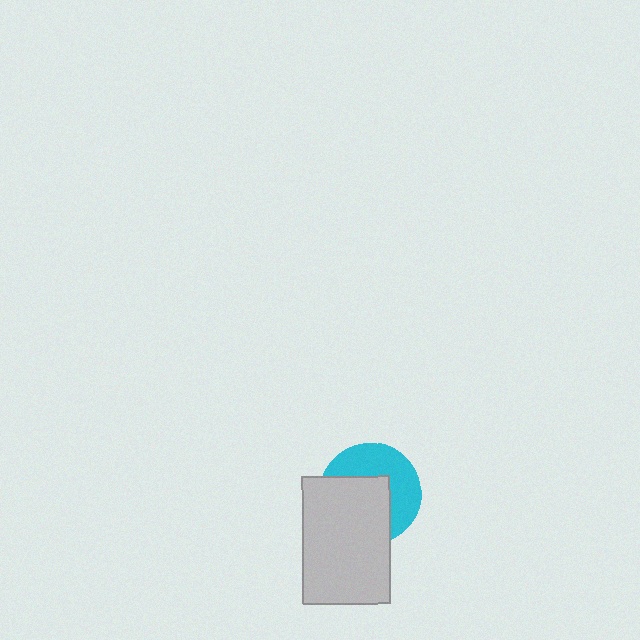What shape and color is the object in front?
The object in front is a light gray rectangle.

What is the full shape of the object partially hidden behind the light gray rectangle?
The partially hidden object is a cyan circle.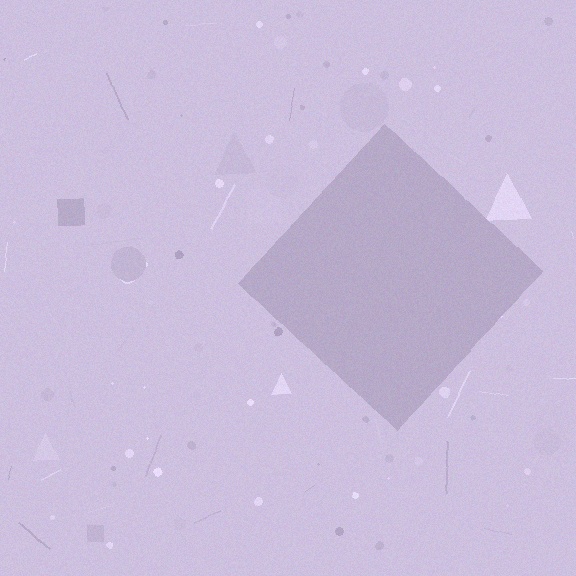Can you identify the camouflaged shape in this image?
The camouflaged shape is a diamond.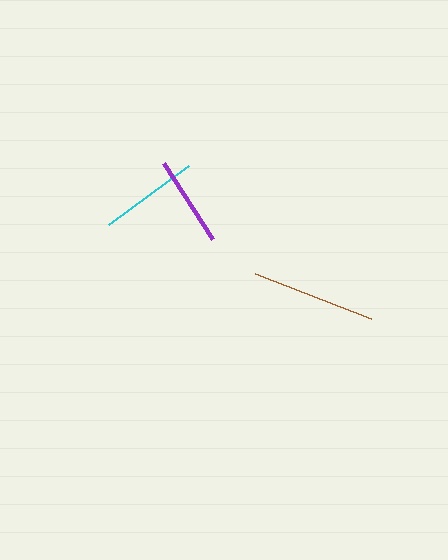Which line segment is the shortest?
The purple line is the shortest at approximately 91 pixels.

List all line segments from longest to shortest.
From longest to shortest: brown, cyan, purple.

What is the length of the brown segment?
The brown segment is approximately 125 pixels long.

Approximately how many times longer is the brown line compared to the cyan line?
The brown line is approximately 1.2 times the length of the cyan line.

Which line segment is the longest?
The brown line is the longest at approximately 125 pixels.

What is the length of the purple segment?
The purple segment is approximately 91 pixels long.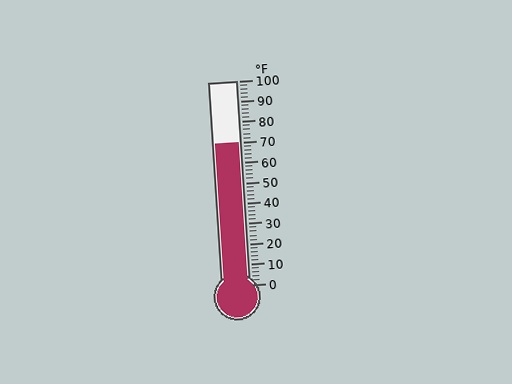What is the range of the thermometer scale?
The thermometer scale ranges from 0°F to 100°F.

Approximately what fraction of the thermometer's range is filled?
The thermometer is filled to approximately 70% of its range.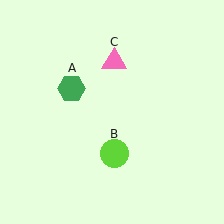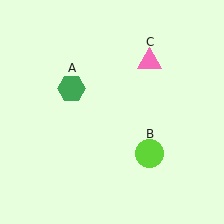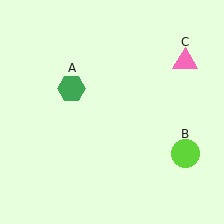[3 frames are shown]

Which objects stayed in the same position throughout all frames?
Green hexagon (object A) remained stationary.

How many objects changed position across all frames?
2 objects changed position: lime circle (object B), pink triangle (object C).